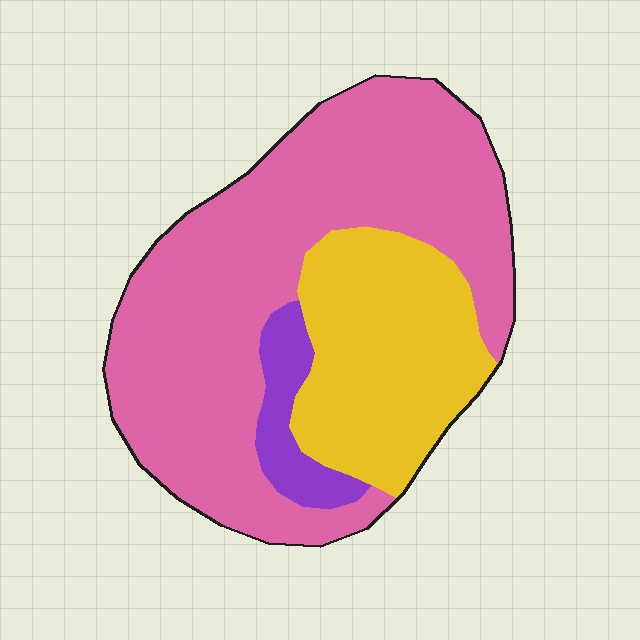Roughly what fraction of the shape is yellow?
Yellow covers about 30% of the shape.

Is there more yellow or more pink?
Pink.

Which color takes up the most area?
Pink, at roughly 65%.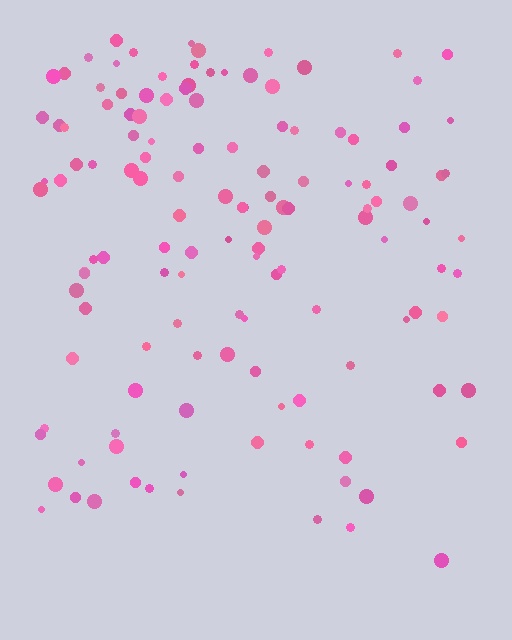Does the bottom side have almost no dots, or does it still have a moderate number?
Still a moderate number, just noticeably fewer than the top.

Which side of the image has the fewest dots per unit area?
The bottom.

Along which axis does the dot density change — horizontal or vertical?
Vertical.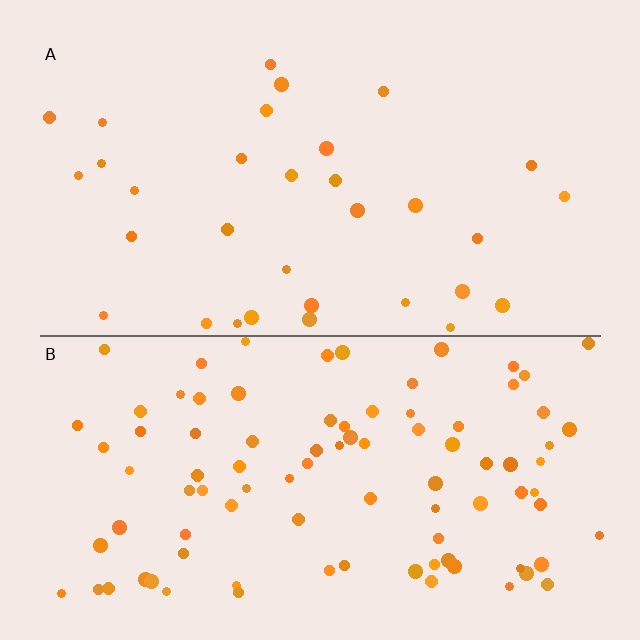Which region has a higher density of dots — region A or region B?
B (the bottom).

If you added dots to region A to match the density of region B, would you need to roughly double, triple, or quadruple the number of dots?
Approximately triple.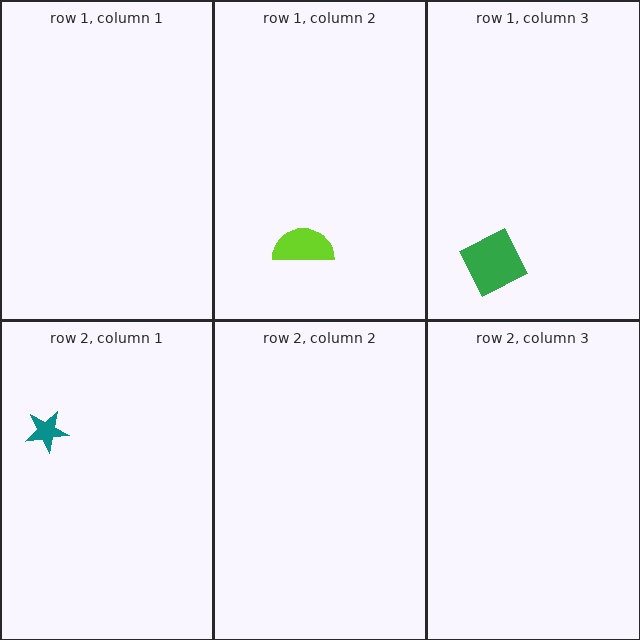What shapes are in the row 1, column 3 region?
The green square.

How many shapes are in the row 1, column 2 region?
1.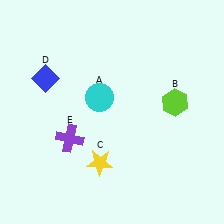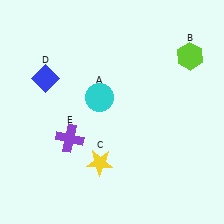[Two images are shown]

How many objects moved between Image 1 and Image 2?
1 object moved between the two images.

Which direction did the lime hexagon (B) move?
The lime hexagon (B) moved up.